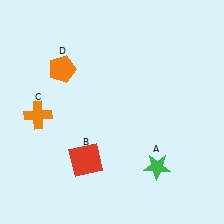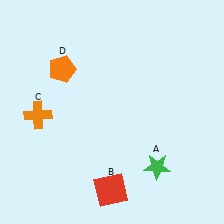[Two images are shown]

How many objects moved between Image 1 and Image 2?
1 object moved between the two images.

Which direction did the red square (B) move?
The red square (B) moved down.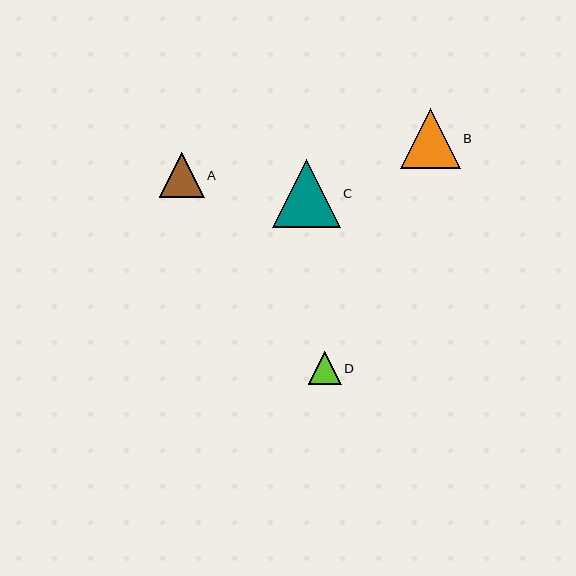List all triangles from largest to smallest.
From largest to smallest: C, B, A, D.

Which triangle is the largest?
Triangle C is the largest with a size of approximately 68 pixels.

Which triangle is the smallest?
Triangle D is the smallest with a size of approximately 33 pixels.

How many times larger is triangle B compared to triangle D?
Triangle B is approximately 1.8 times the size of triangle D.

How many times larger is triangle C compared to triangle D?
Triangle C is approximately 2.1 times the size of triangle D.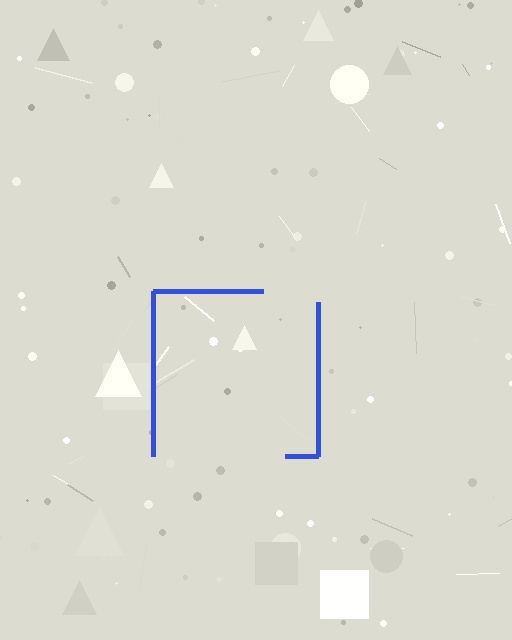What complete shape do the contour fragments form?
The contour fragments form a square.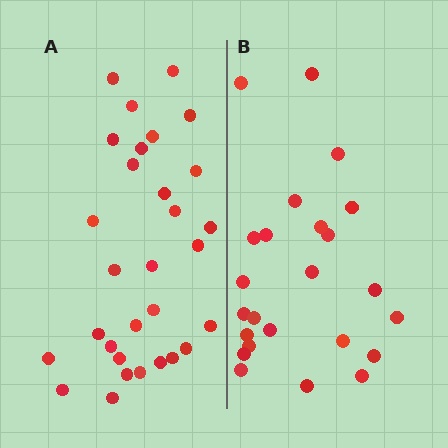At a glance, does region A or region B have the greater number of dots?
Region A (the left region) has more dots.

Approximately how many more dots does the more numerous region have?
Region A has about 6 more dots than region B.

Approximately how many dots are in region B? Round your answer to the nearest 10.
About 20 dots. (The exact count is 24, which rounds to 20.)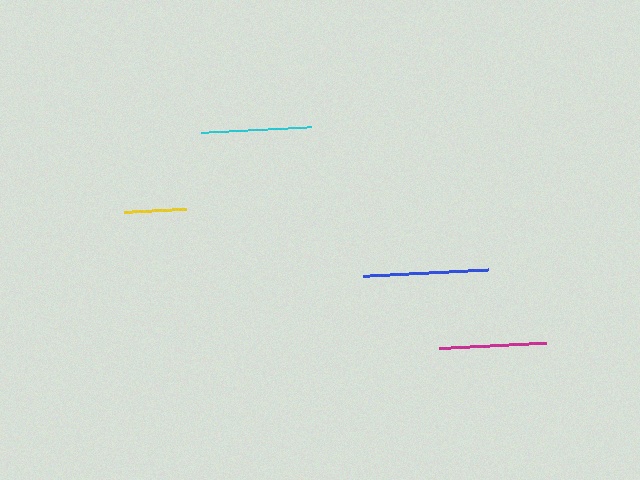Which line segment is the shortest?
The yellow line is the shortest at approximately 62 pixels.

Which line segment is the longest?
The blue line is the longest at approximately 125 pixels.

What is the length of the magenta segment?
The magenta segment is approximately 107 pixels long.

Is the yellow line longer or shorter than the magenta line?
The magenta line is longer than the yellow line.